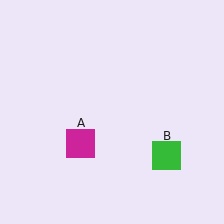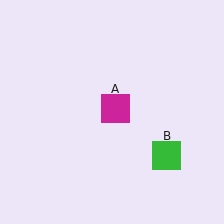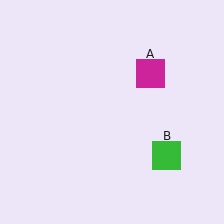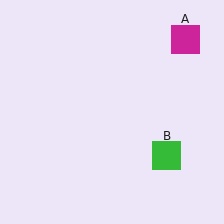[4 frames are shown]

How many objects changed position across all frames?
1 object changed position: magenta square (object A).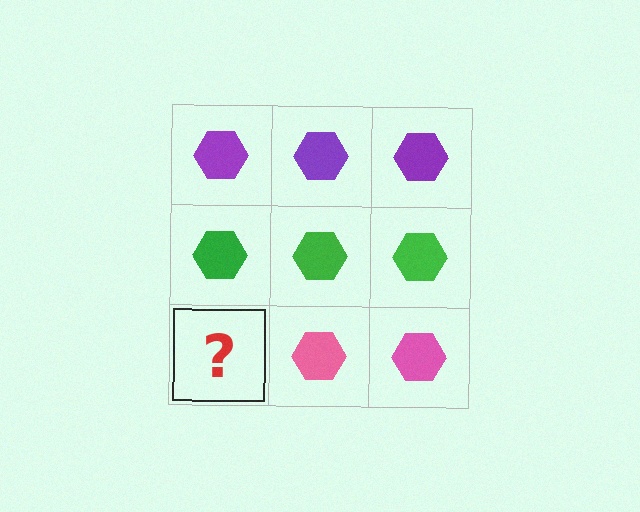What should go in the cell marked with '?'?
The missing cell should contain a pink hexagon.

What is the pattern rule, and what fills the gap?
The rule is that each row has a consistent color. The gap should be filled with a pink hexagon.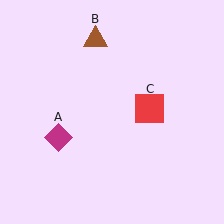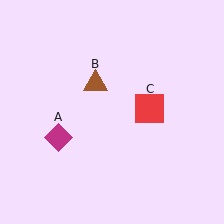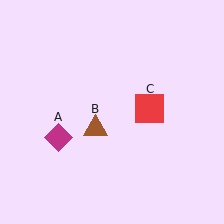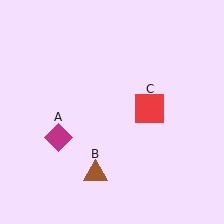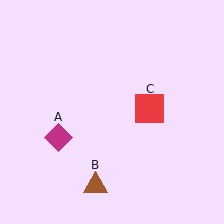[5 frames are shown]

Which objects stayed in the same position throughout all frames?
Magenta diamond (object A) and red square (object C) remained stationary.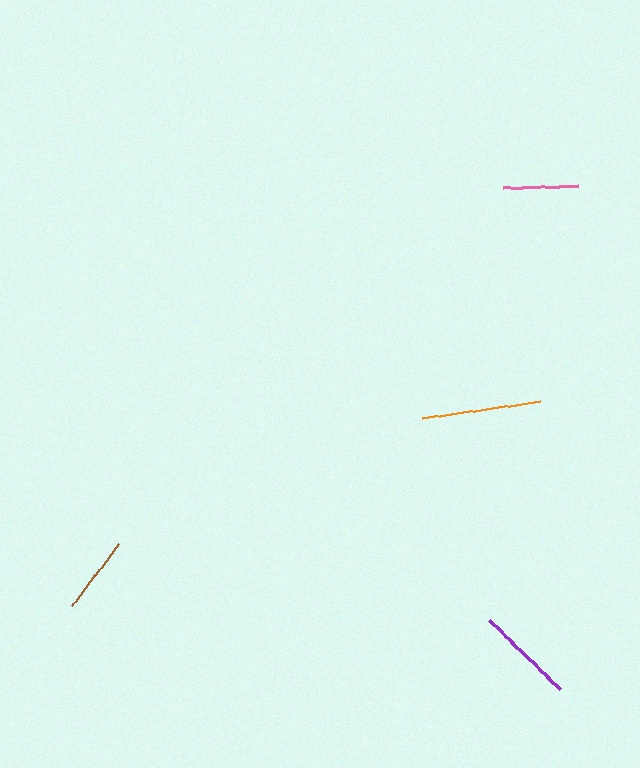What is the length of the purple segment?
The purple segment is approximately 99 pixels long.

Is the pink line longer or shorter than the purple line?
The purple line is longer than the pink line.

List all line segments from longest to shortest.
From longest to shortest: orange, purple, brown, pink.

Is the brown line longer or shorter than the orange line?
The orange line is longer than the brown line.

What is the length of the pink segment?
The pink segment is approximately 75 pixels long.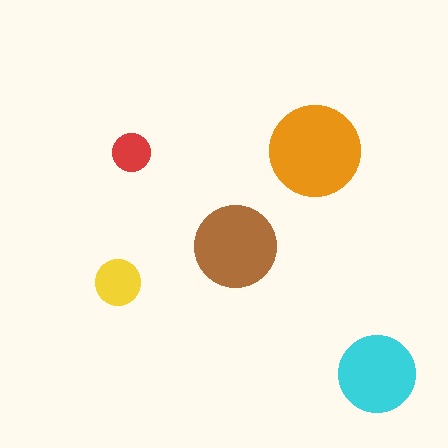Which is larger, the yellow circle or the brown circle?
The brown one.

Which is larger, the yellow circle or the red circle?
The yellow one.